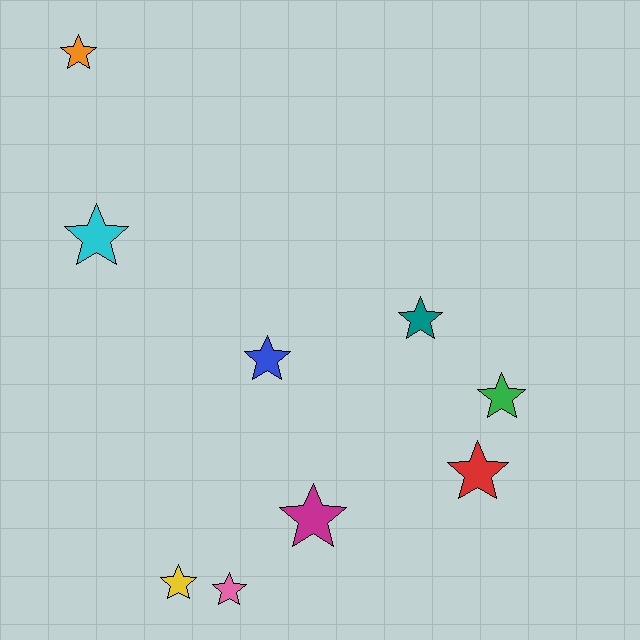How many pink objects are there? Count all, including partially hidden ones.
There is 1 pink object.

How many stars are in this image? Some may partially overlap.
There are 9 stars.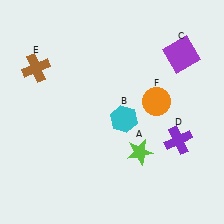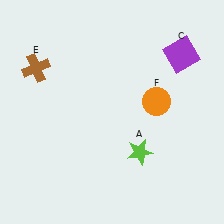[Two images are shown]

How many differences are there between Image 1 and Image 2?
There are 2 differences between the two images.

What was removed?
The cyan hexagon (B), the purple cross (D) were removed in Image 2.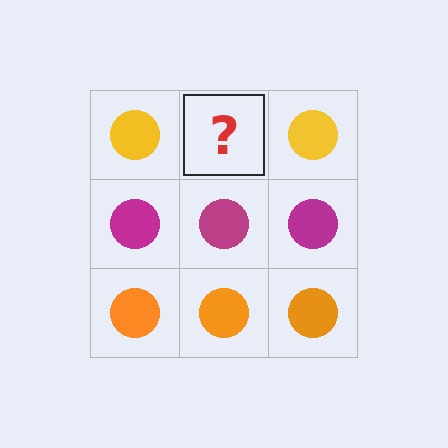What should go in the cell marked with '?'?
The missing cell should contain a yellow circle.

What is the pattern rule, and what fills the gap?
The rule is that each row has a consistent color. The gap should be filled with a yellow circle.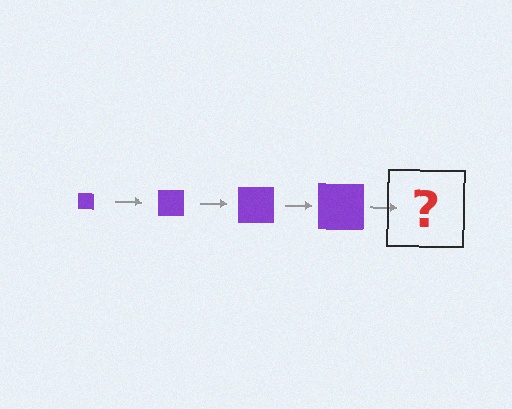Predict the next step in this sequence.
The next step is a purple square, larger than the previous one.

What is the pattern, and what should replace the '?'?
The pattern is that the square gets progressively larger each step. The '?' should be a purple square, larger than the previous one.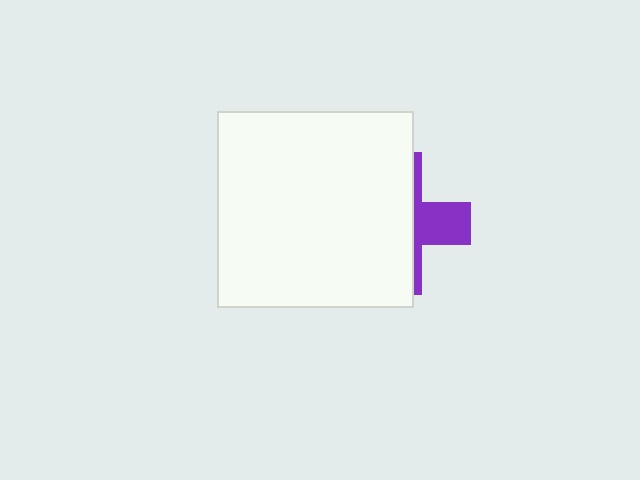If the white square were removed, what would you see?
You would see the complete purple cross.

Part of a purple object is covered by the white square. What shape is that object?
It is a cross.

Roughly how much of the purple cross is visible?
A small part of it is visible (roughly 31%).